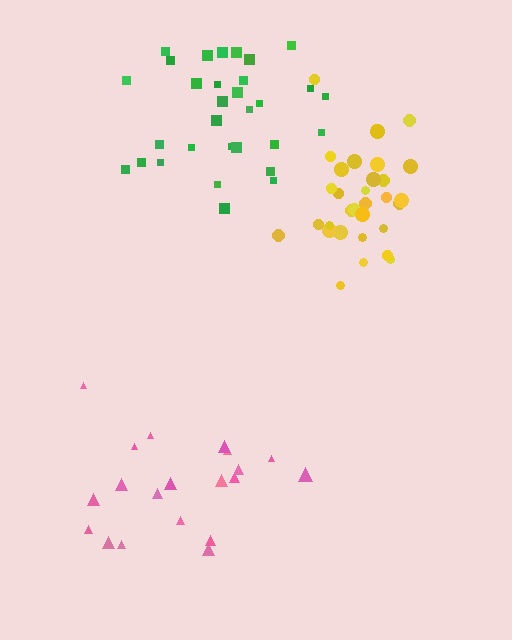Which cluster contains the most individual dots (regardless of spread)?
Green (32).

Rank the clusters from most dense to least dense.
yellow, green, pink.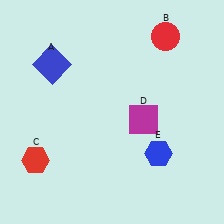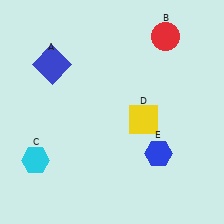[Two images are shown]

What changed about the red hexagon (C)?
In Image 1, C is red. In Image 2, it changed to cyan.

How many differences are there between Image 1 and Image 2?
There are 2 differences between the two images.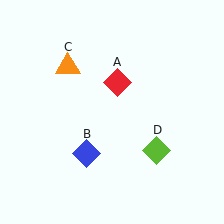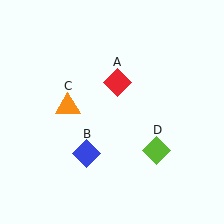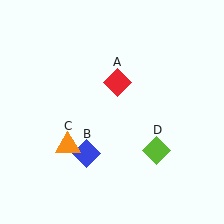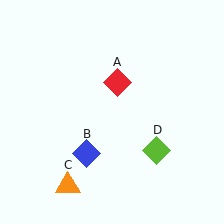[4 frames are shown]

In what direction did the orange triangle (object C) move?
The orange triangle (object C) moved down.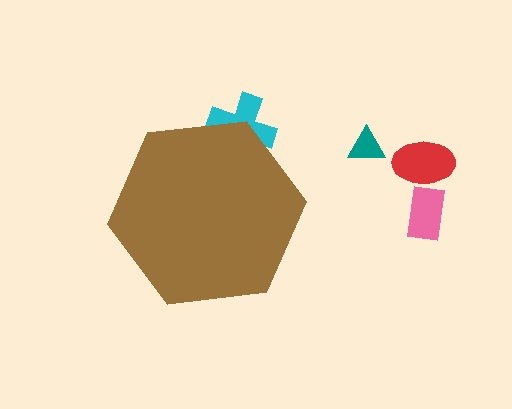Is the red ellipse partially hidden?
No, the red ellipse is fully visible.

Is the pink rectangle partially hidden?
No, the pink rectangle is fully visible.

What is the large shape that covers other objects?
A brown hexagon.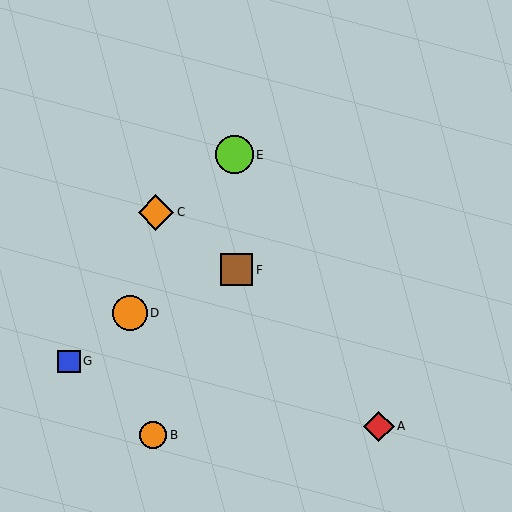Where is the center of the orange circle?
The center of the orange circle is at (153, 435).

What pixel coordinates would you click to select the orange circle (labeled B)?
Click at (153, 435) to select the orange circle B.